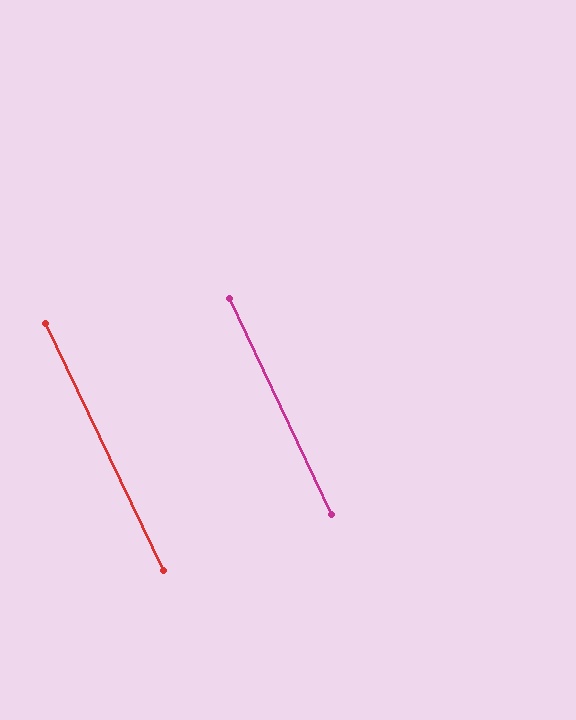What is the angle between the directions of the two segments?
Approximately 0 degrees.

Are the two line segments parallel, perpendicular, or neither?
Parallel — their directions differ by only 0.3°.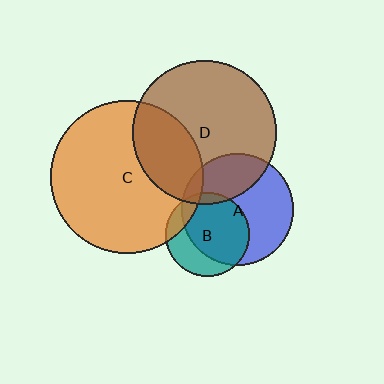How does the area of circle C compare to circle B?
Approximately 3.3 times.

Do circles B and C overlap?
Yes.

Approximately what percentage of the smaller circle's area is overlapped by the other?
Approximately 15%.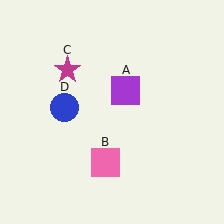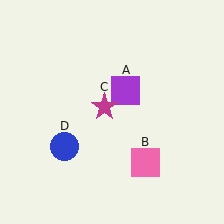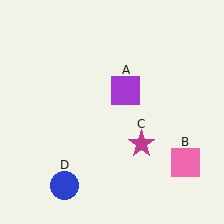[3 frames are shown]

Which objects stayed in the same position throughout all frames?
Purple square (object A) remained stationary.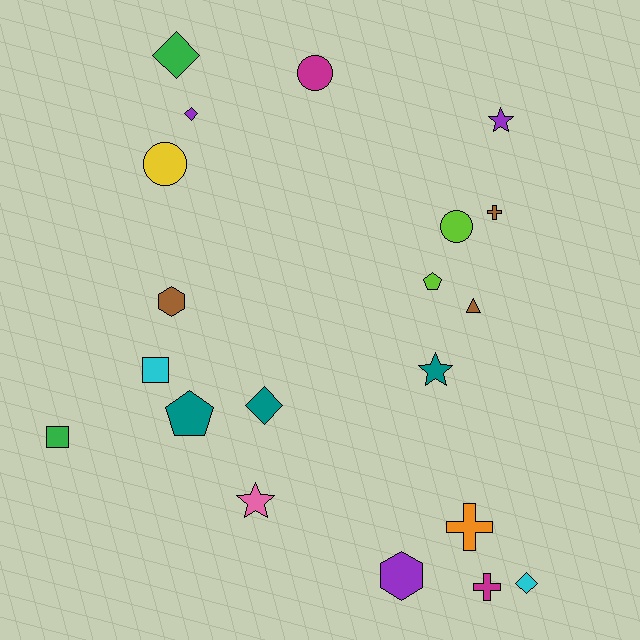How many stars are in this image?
There are 3 stars.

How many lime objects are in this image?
There are 2 lime objects.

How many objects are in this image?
There are 20 objects.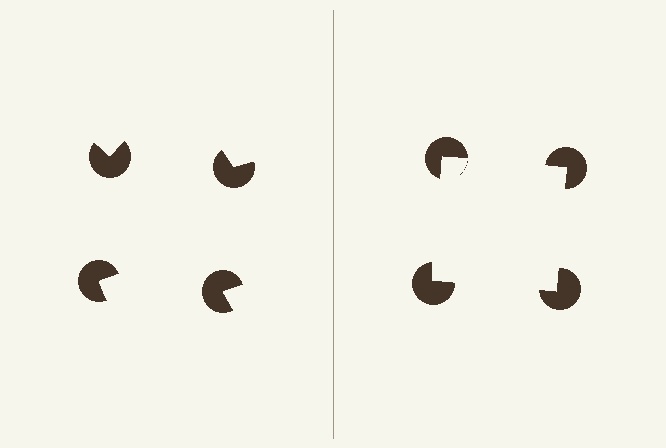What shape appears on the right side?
An illusory square.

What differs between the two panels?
The pac-man discs are positioned identically on both sides; only the wedge orientations differ. On the right they align to a square; on the left they are misaligned.